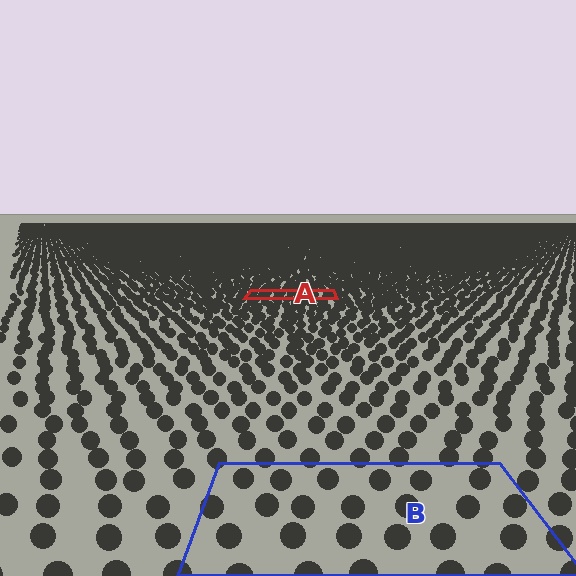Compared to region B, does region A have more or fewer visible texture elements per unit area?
Region A has more texture elements per unit area — they are packed more densely because it is farther away.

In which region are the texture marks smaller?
The texture marks are smaller in region A, because it is farther away.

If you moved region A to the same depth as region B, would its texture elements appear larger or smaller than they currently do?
They would appear larger. At a closer depth, the same texture elements are projected at a bigger on-screen size.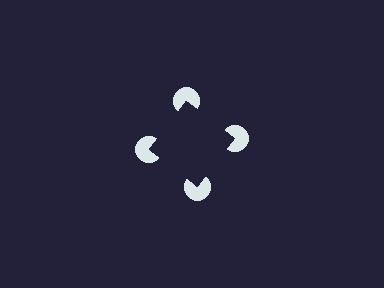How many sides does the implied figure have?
4 sides.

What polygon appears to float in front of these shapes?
An illusory square — its edges are inferred from the aligned wedge cuts in the pac-man discs, not physically drawn.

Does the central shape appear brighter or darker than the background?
It typically appears slightly darker than the background, even though no actual brightness change is drawn.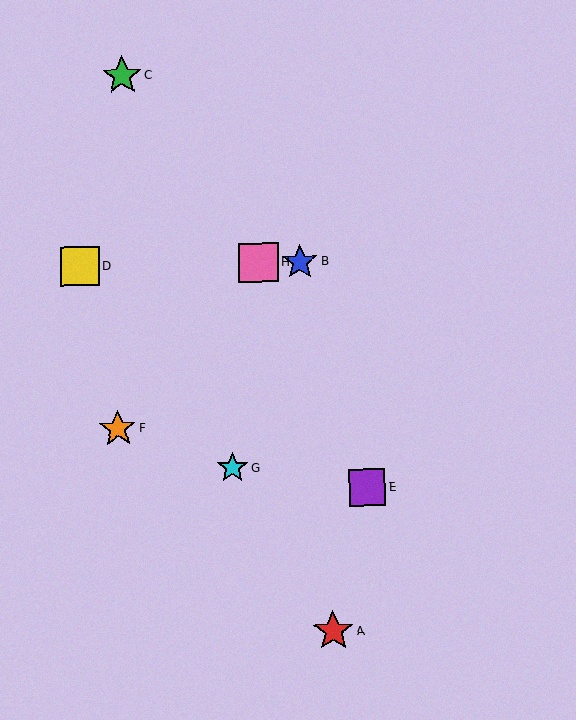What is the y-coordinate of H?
Object H is at y≈263.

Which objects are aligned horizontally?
Objects B, D, H are aligned horizontally.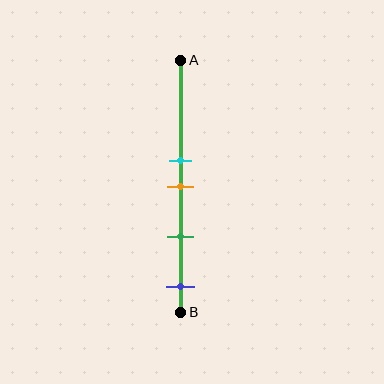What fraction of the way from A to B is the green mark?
The green mark is approximately 70% (0.7) of the way from A to B.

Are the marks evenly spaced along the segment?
No, the marks are not evenly spaced.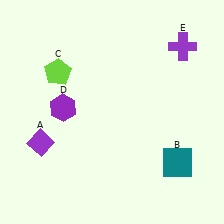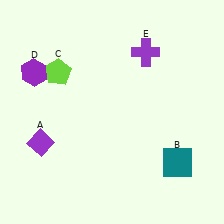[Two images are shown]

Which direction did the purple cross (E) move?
The purple cross (E) moved left.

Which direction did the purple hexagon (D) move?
The purple hexagon (D) moved up.